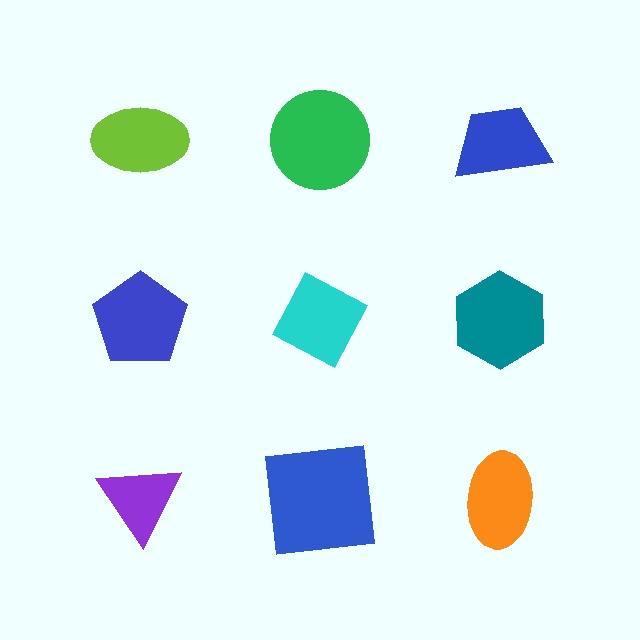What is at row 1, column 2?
A green circle.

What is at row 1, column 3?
A blue trapezoid.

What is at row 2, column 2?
A cyan diamond.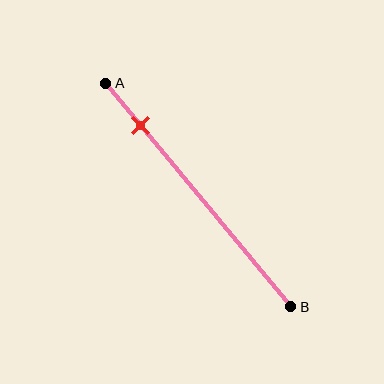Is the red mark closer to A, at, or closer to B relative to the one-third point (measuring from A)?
The red mark is closer to point A than the one-third point of segment AB.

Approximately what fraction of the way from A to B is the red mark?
The red mark is approximately 20% of the way from A to B.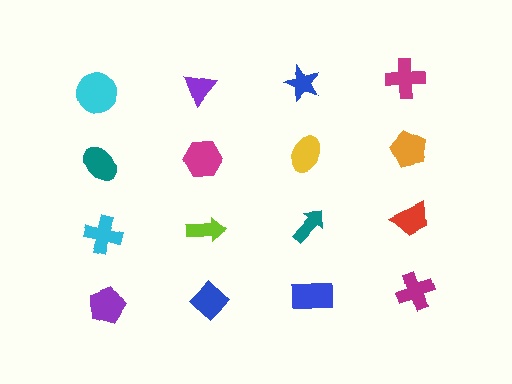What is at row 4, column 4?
A magenta cross.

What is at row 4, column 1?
A purple pentagon.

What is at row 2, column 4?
An orange pentagon.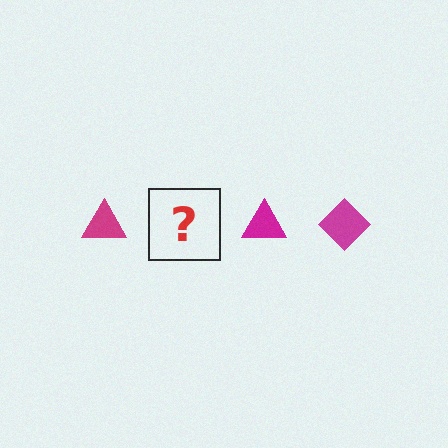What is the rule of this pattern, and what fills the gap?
The rule is that the pattern cycles through triangle, diamond shapes in magenta. The gap should be filled with a magenta diamond.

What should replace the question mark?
The question mark should be replaced with a magenta diamond.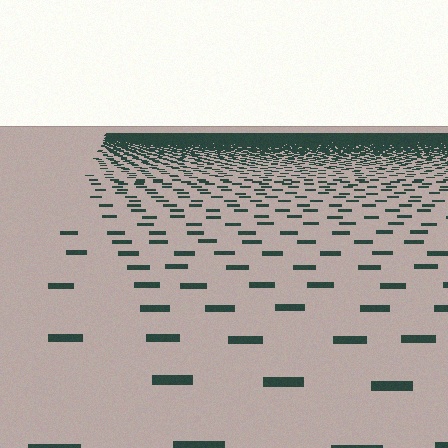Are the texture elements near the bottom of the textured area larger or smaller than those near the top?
Larger. Near the bottom, elements are closer to the viewer and appear at a bigger on-screen size.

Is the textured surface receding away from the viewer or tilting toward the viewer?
The surface is receding away from the viewer. Texture elements get smaller and denser toward the top.